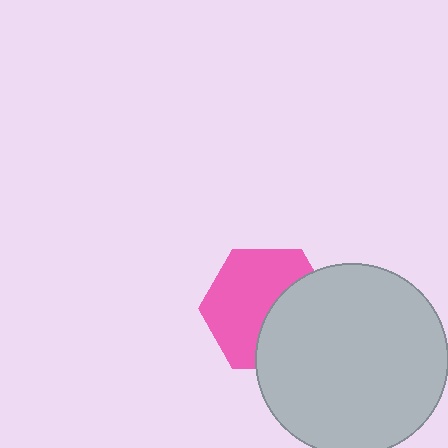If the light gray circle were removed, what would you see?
You would see the complete pink hexagon.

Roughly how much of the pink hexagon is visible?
About half of it is visible (roughly 59%).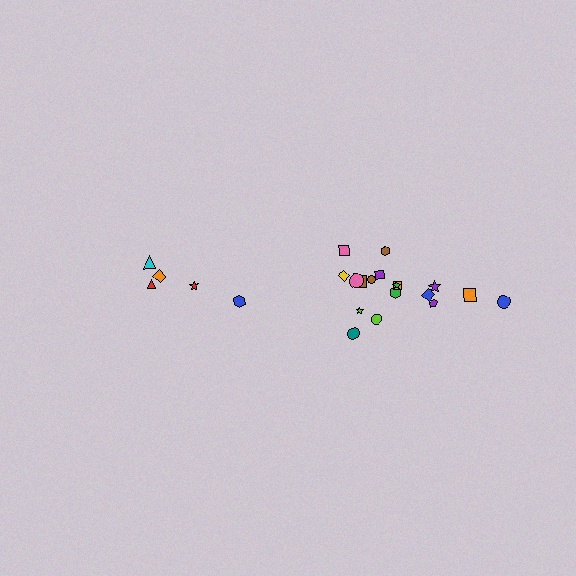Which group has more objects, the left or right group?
The right group.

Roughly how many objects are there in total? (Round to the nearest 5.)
Roughly 25 objects in total.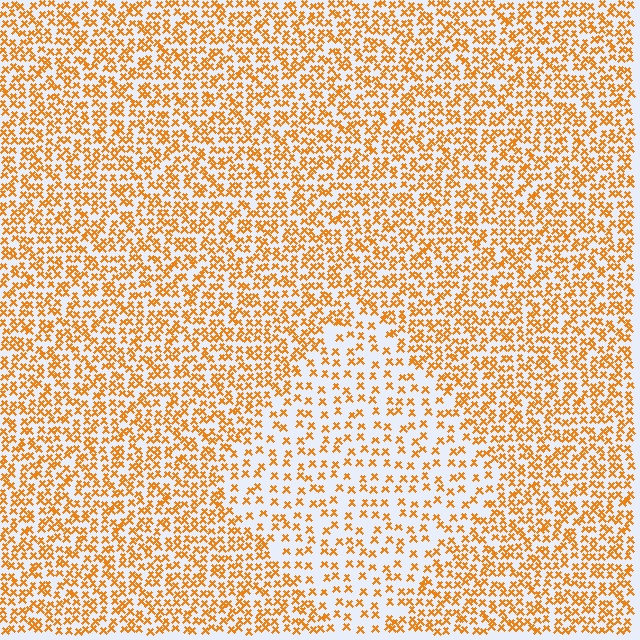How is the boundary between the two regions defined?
The boundary is defined by a change in element density (approximately 2.0x ratio). All elements are the same color, size, and shape.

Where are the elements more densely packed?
The elements are more densely packed outside the diamond boundary.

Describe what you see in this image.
The image contains small orange elements arranged at two different densities. A diamond-shaped region is visible where the elements are less densely packed than the surrounding area.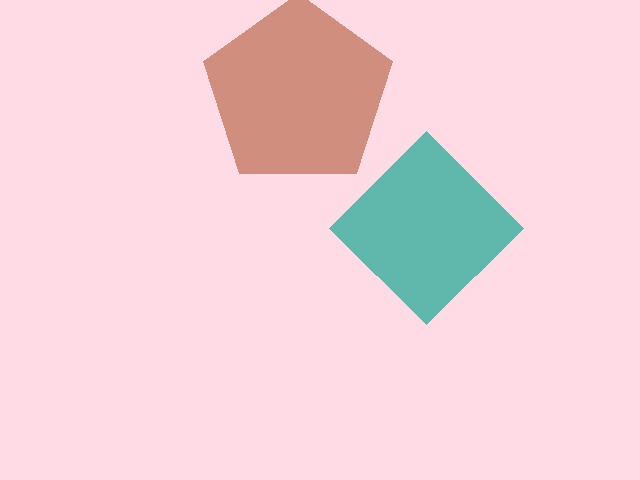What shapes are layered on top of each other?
The layered shapes are: a brown pentagon, a teal diamond.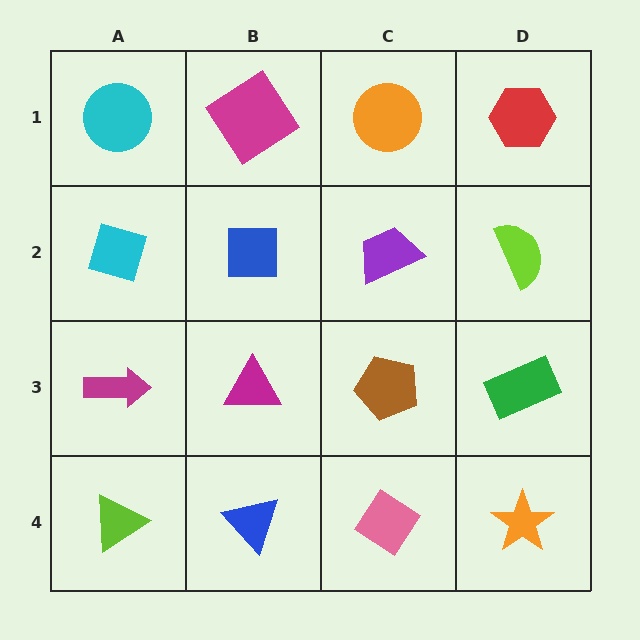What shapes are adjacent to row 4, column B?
A magenta triangle (row 3, column B), a lime triangle (row 4, column A), a pink diamond (row 4, column C).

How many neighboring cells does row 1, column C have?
3.